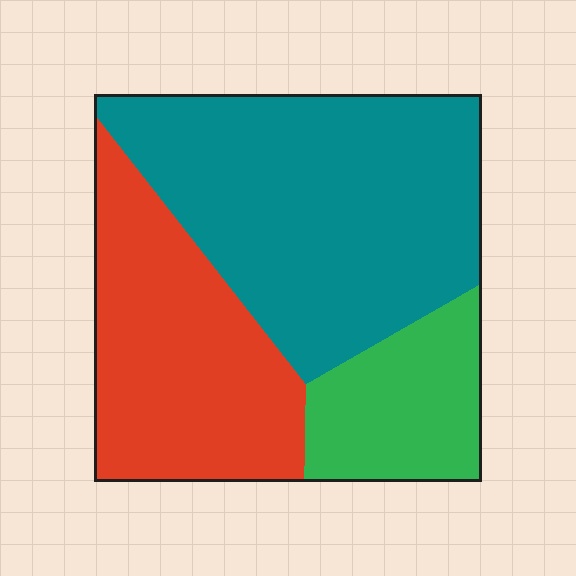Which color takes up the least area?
Green, at roughly 15%.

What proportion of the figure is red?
Red takes up about one third (1/3) of the figure.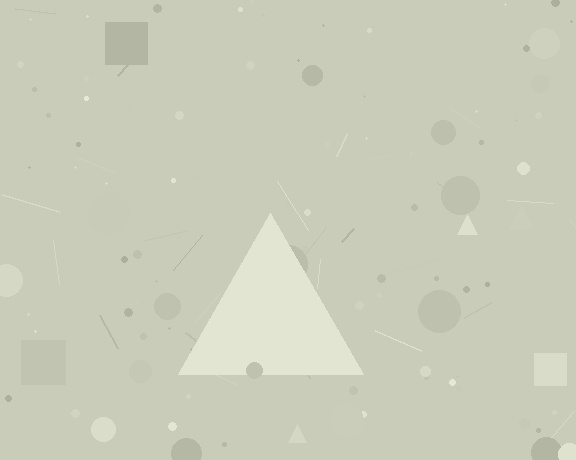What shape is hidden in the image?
A triangle is hidden in the image.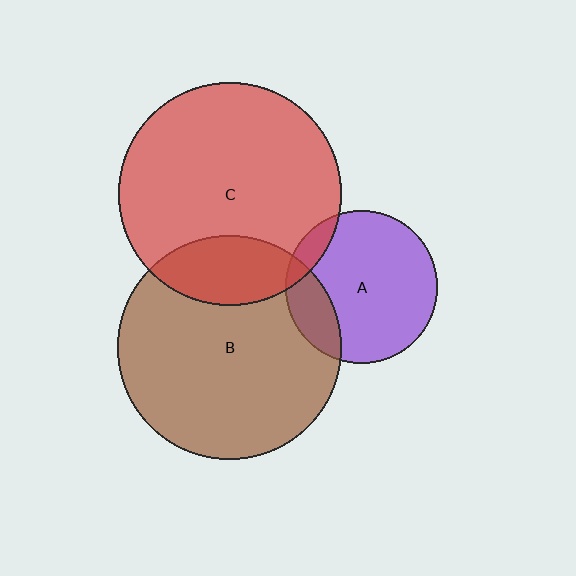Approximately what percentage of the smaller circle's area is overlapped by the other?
Approximately 20%.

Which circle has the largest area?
Circle B (brown).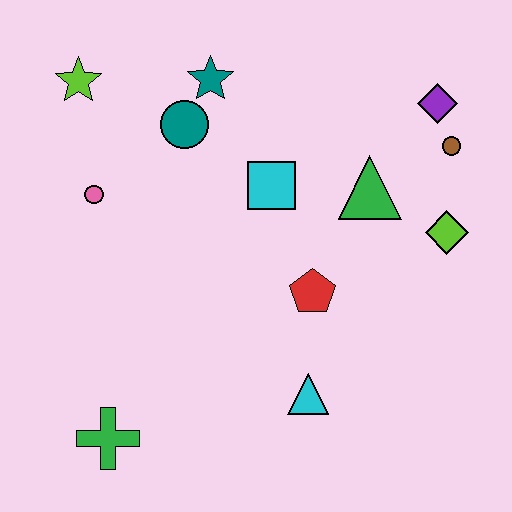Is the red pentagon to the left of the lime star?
No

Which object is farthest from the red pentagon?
The lime star is farthest from the red pentagon.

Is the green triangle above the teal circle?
No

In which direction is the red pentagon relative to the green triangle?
The red pentagon is below the green triangle.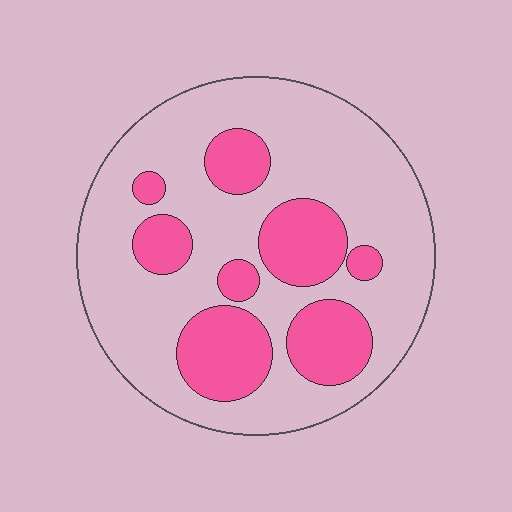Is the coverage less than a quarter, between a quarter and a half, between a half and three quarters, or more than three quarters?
Between a quarter and a half.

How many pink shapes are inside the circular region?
8.